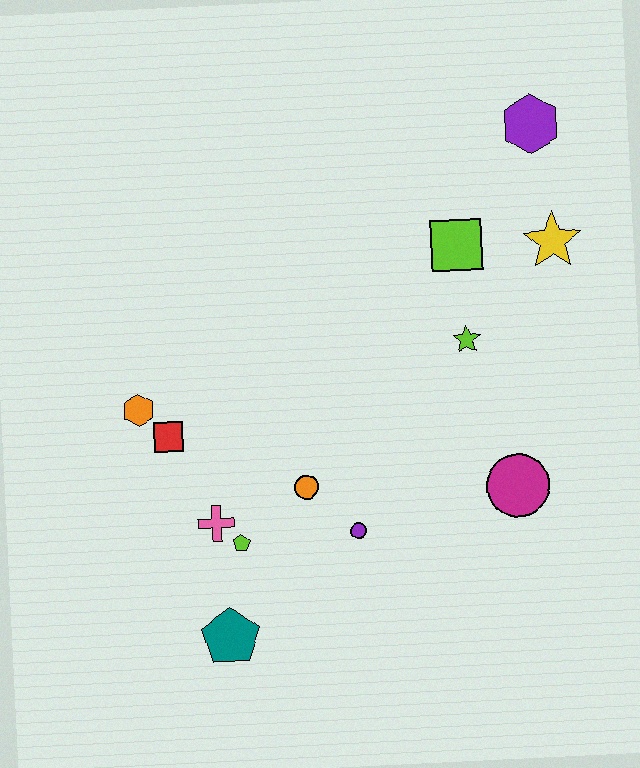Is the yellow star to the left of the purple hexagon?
No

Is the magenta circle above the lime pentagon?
Yes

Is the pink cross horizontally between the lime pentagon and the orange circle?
No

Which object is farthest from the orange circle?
The purple hexagon is farthest from the orange circle.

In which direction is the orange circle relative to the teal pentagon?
The orange circle is above the teal pentagon.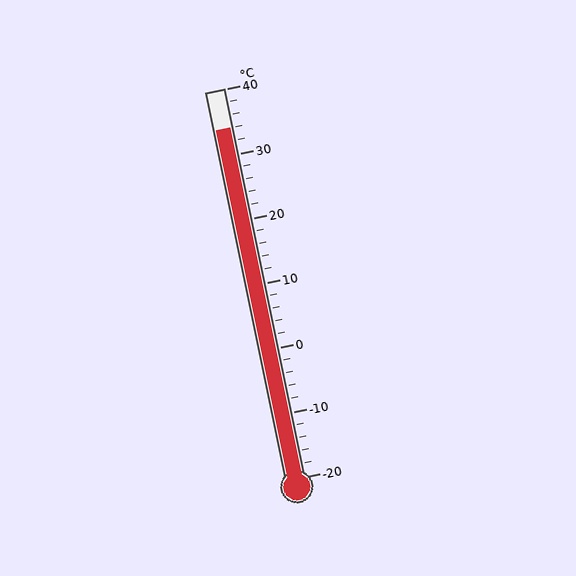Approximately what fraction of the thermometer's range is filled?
The thermometer is filled to approximately 90% of its range.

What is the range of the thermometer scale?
The thermometer scale ranges from -20°C to 40°C.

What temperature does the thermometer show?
The thermometer shows approximately 34°C.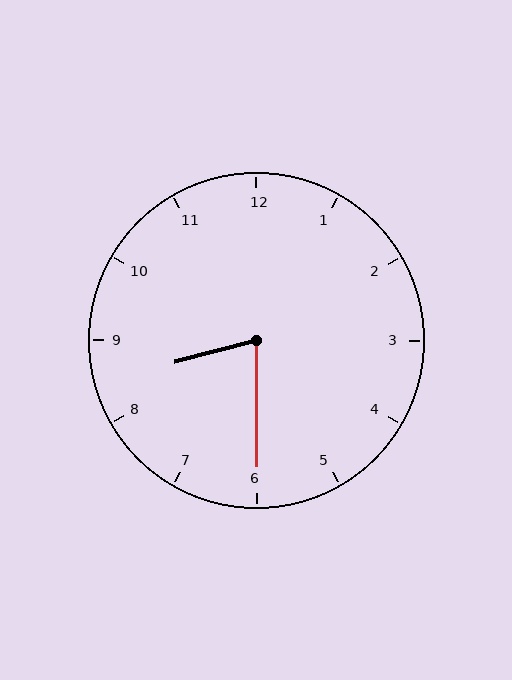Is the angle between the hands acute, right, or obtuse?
It is acute.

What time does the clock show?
8:30.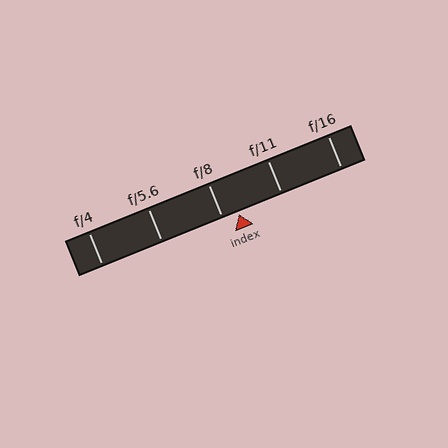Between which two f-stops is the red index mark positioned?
The index mark is between f/8 and f/11.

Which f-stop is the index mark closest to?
The index mark is closest to f/8.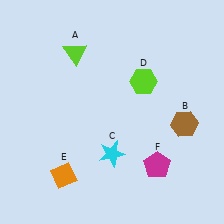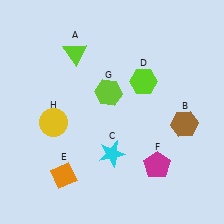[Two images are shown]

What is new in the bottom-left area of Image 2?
A yellow circle (H) was added in the bottom-left area of Image 2.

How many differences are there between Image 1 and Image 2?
There are 2 differences between the two images.